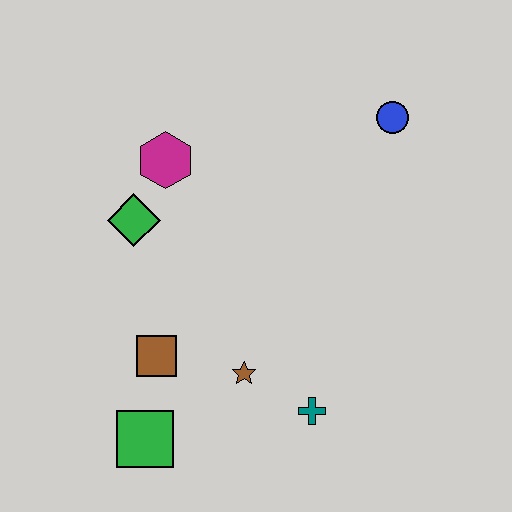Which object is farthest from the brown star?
The blue circle is farthest from the brown star.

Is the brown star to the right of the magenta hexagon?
Yes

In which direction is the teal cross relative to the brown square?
The teal cross is to the right of the brown square.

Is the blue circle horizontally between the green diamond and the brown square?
No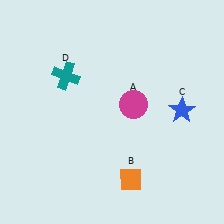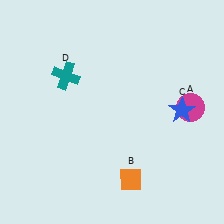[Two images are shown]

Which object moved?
The magenta circle (A) moved right.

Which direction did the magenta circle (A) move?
The magenta circle (A) moved right.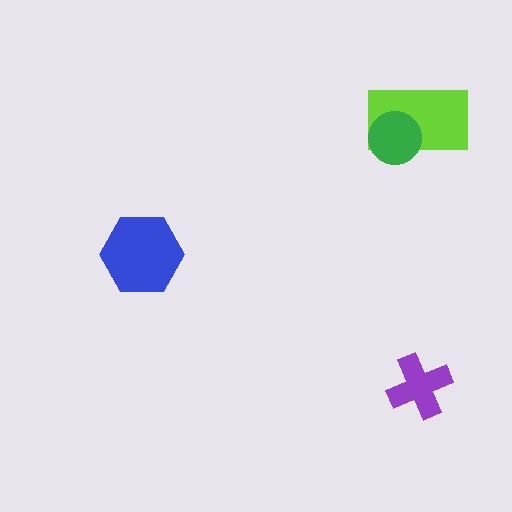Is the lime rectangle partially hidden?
Yes, it is partially covered by another shape.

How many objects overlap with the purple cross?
0 objects overlap with the purple cross.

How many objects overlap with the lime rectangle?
1 object overlaps with the lime rectangle.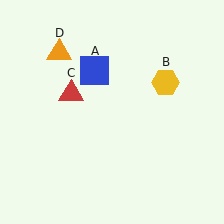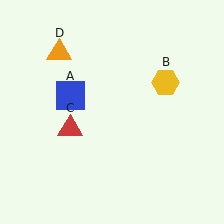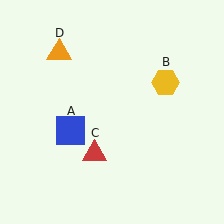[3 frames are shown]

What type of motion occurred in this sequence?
The blue square (object A), red triangle (object C) rotated counterclockwise around the center of the scene.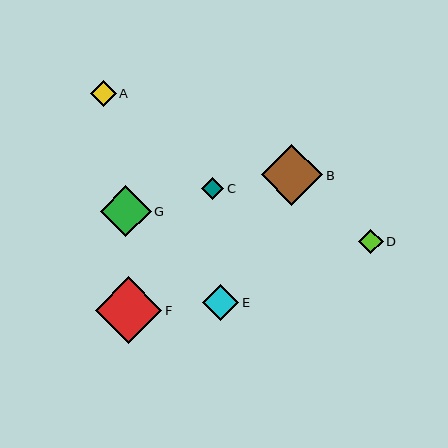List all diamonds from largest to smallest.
From largest to smallest: F, B, G, E, A, D, C.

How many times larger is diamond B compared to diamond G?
Diamond B is approximately 1.2 times the size of diamond G.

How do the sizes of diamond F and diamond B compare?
Diamond F and diamond B are approximately the same size.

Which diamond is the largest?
Diamond F is the largest with a size of approximately 67 pixels.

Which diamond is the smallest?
Diamond C is the smallest with a size of approximately 22 pixels.